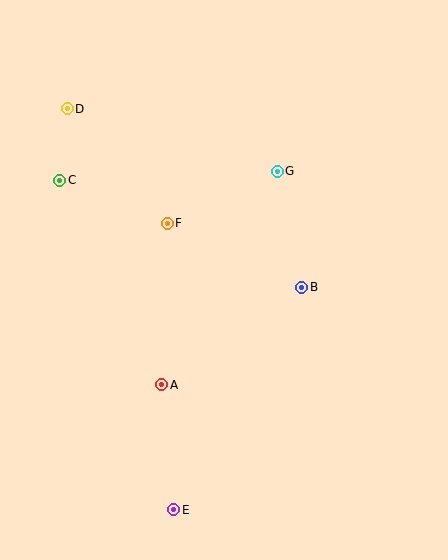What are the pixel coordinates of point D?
Point D is at (67, 109).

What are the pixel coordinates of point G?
Point G is at (277, 171).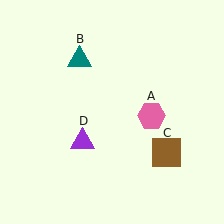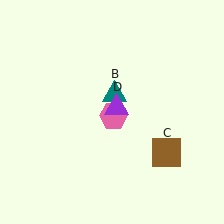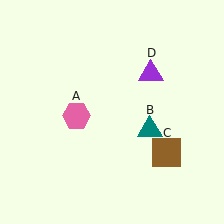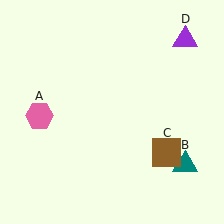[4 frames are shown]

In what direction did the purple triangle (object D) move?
The purple triangle (object D) moved up and to the right.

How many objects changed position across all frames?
3 objects changed position: pink hexagon (object A), teal triangle (object B), purple triangle (object D).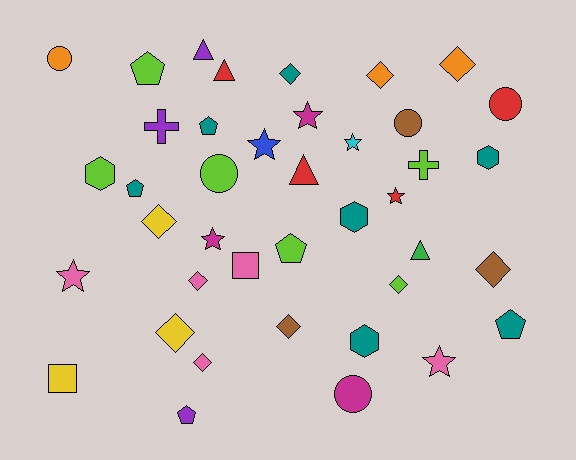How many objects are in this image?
There are 40 objects.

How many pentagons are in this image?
There are 6 pentagons.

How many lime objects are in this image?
There are 6 lime objects.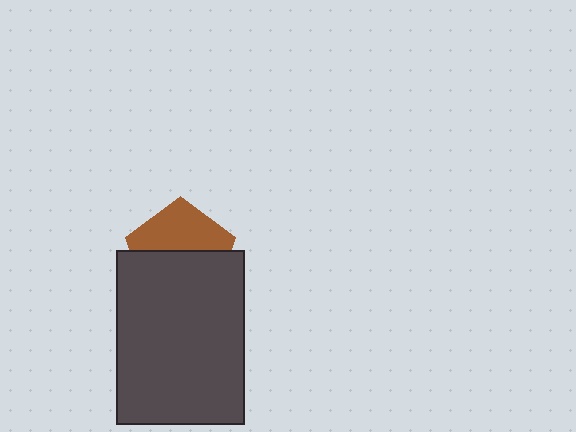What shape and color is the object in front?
The object in front is a dark gray rectangle.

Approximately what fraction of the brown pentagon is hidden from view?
Roughly 56% of the brown pentagon is hidden behind the dark gray rectangle.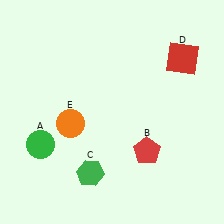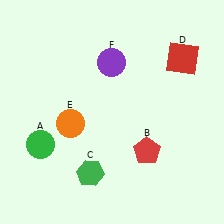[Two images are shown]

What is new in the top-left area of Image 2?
A purple circle (F) was added in the top-left area of Image 2.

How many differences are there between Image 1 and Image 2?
There is 1 difference between the two images.